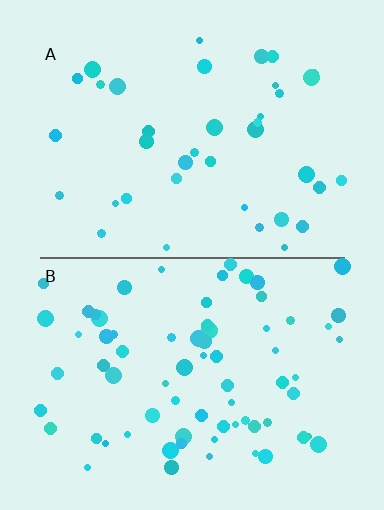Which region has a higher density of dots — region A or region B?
B (the bottom).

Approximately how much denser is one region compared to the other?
Approximately 1.9× — region B over region A.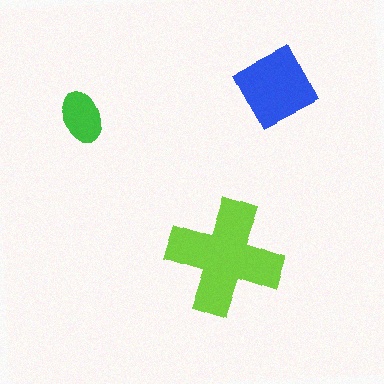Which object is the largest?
The lime cross.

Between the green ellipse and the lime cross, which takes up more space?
The lime cross.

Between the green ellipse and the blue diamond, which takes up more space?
The blue diamond.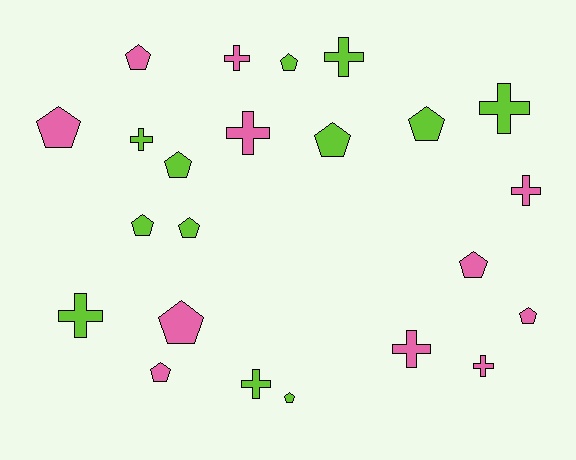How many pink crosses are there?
There are 5 pink crosses.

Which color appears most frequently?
Lime, with 12 objects.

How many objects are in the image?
There are 23 objects.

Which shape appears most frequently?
Pentagon, with 13 objects.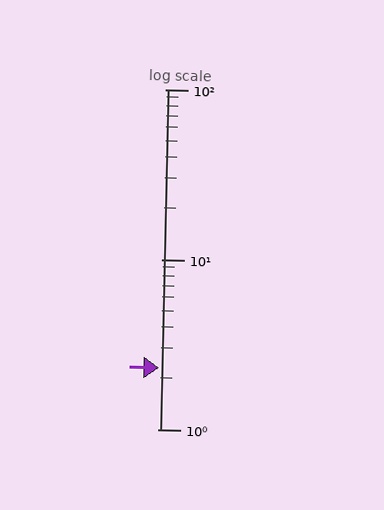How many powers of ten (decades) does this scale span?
The scale spans 2 decades, from 1 to 100.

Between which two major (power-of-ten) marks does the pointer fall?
The pointer is between 1 and 10.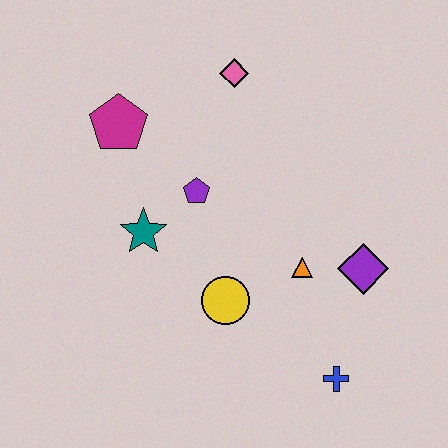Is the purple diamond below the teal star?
Yes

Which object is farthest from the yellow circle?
The pink diamond is farthest from the yellow circle.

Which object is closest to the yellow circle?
The orange triangle is closest to the yellow circle.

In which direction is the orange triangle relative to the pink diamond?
The orange triangle is below the pink diamond.